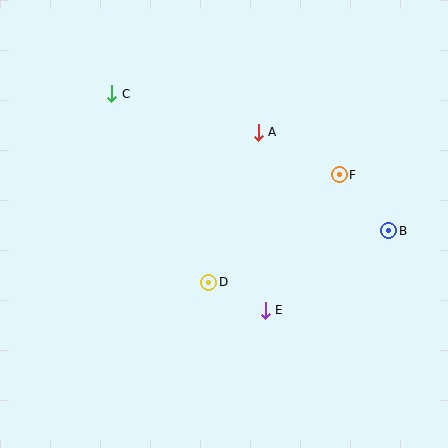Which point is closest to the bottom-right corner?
Point B is closest to the bottom-right corner.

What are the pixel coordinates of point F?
Point F is at (339, 175).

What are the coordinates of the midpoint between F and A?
The midpoint between F and A is at (299, 153).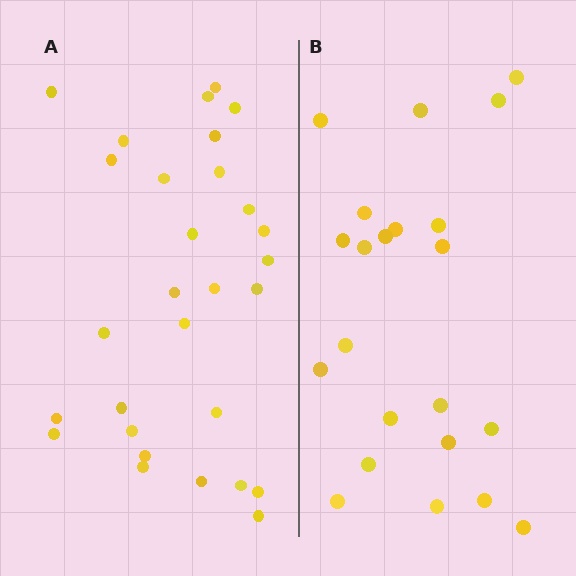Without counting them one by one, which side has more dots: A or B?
Region A (the left region) has more dots.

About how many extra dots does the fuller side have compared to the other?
Region A has roughly 8 or so more dots than region B.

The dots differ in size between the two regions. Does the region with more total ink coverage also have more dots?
No. Region B has more total ink coverage because its dots are larger, but region A actually contains more individual dots. Total area can be misleading — the number of items is what matters here.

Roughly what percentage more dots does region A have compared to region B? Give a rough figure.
About 30% more.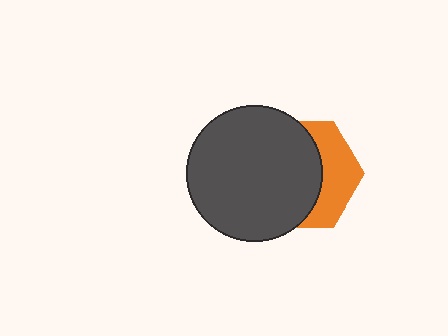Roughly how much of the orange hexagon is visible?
A small part of it is visible (roughly 37%).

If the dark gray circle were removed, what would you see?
You would see the complete orange hexagon.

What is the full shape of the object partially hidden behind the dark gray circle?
The partially hidden object is an orange hexagon.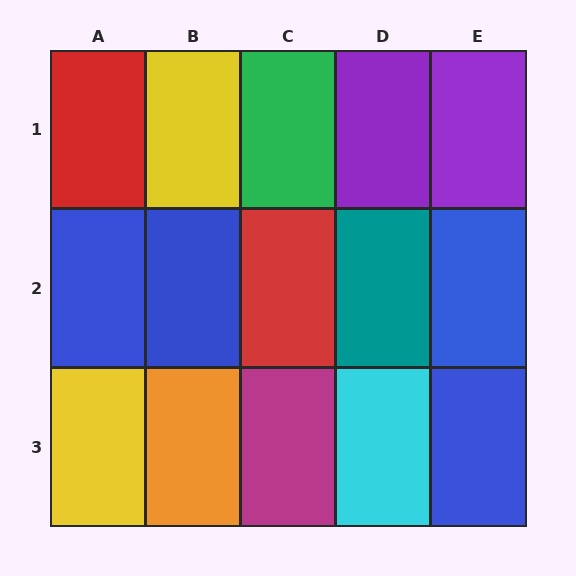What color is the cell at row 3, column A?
Yellow.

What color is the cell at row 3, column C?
Magenta.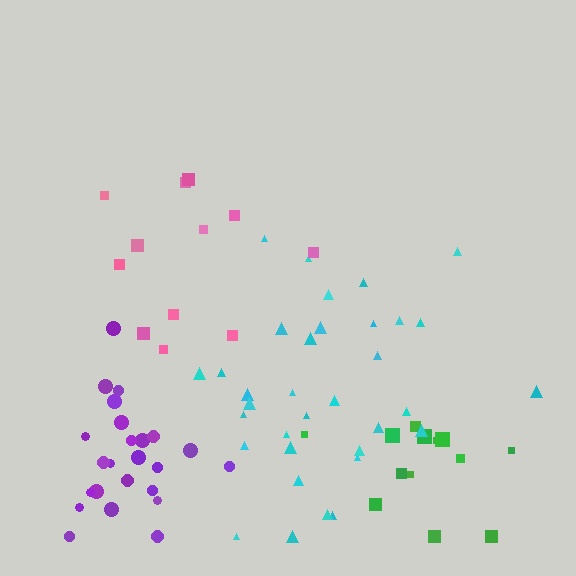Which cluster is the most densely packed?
Purple.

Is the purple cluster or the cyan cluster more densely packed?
Purple.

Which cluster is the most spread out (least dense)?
Pink.